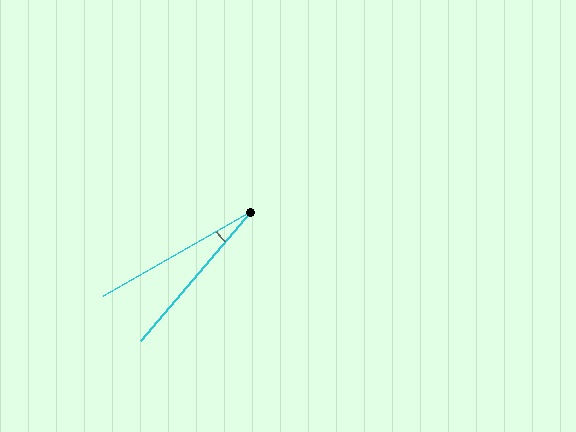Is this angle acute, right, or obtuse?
It is acute.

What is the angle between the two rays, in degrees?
Approximately 20 degrees.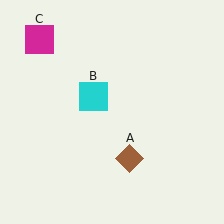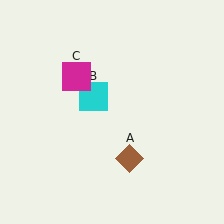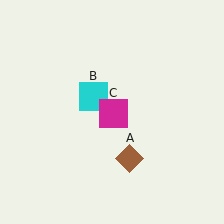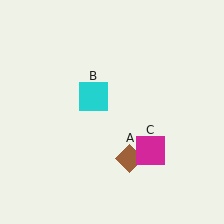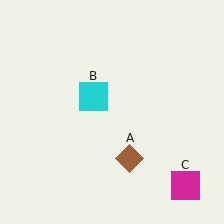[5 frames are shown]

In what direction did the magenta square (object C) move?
The magenta square (object C) moved down and to the right.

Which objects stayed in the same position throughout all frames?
Brown diamond (object A) and cyan square (object B) remained stationary.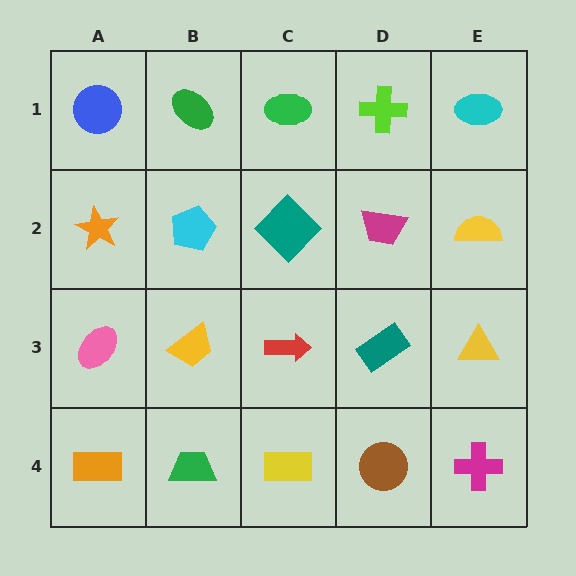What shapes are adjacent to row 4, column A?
A pink ellipse (row 3, column A), a green trapezoid (row 4, column B).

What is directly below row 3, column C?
A yellow rectangle.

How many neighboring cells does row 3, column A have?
3.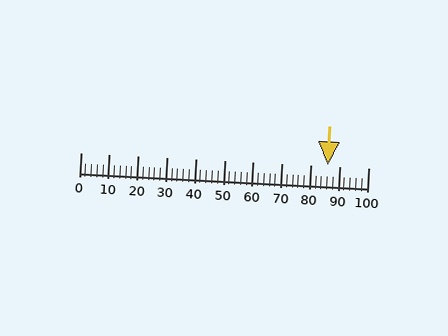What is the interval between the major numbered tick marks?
The major tick marks are spaced 10 units apart.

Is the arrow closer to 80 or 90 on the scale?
The arrow is closer to 90.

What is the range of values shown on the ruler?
The ruler shows values from 0 to 100.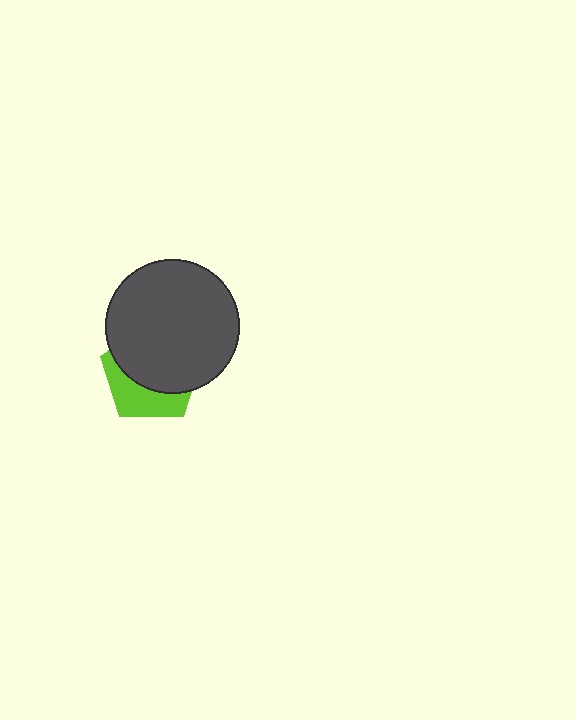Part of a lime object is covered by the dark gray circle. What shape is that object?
It is a pentagon.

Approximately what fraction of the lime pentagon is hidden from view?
Roughly 63% of the lime pentagon is hidden behind the dark gray circle.